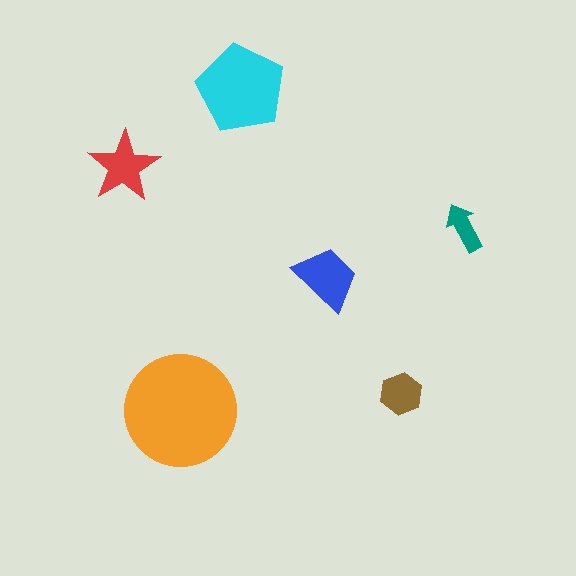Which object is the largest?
The orange circle.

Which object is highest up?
The cyan pentagon is topmost.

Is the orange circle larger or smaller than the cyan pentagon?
Larger.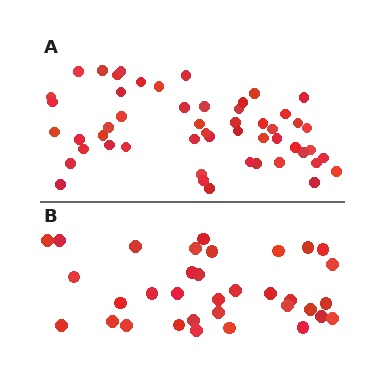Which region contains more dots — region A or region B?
Region A (the top region) has more dots.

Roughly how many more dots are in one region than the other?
Region A has approximately 20 more dots than region B.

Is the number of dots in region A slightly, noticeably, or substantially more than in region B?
Region A has substantially more. The ratio is roughly 1.5 to 1.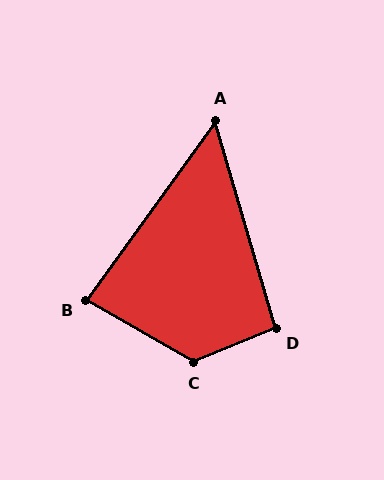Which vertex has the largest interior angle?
C, at approximately 128 degrees.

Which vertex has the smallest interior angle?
A, at approximately 52 degrees.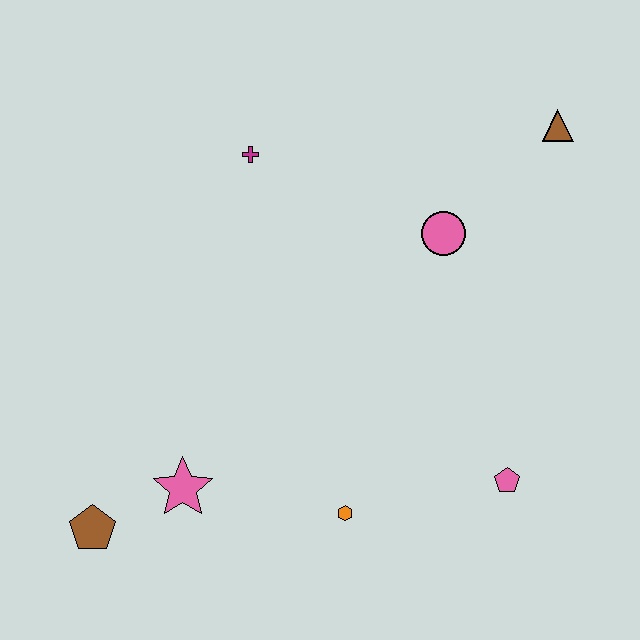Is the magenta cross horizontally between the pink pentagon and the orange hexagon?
No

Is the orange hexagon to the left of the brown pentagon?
No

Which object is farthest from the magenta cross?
The pink pentagon is farthest from the magenta cross.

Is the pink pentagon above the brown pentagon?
Yes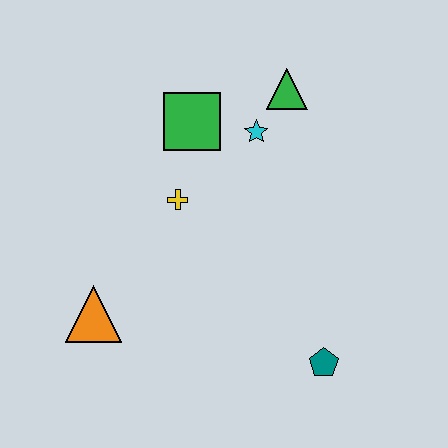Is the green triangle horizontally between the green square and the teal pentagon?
Yes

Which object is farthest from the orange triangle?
The green triangle is farthest from the orange triangle.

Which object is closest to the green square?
The cyan star is closest to the green square.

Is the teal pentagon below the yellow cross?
Yes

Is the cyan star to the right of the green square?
Yes